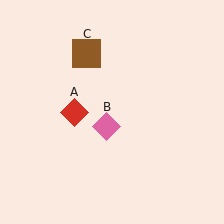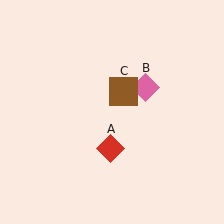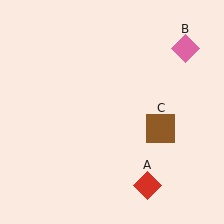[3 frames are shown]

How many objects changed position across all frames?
3 objects changed position: red diamond (object A), pink diamond (object B), brown square (object C).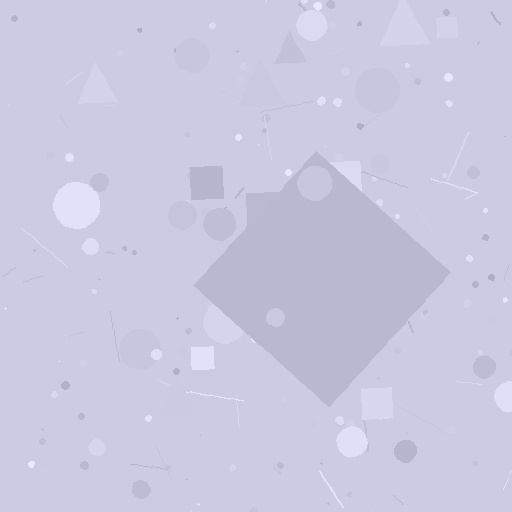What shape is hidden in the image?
A diamond is hidden in the image.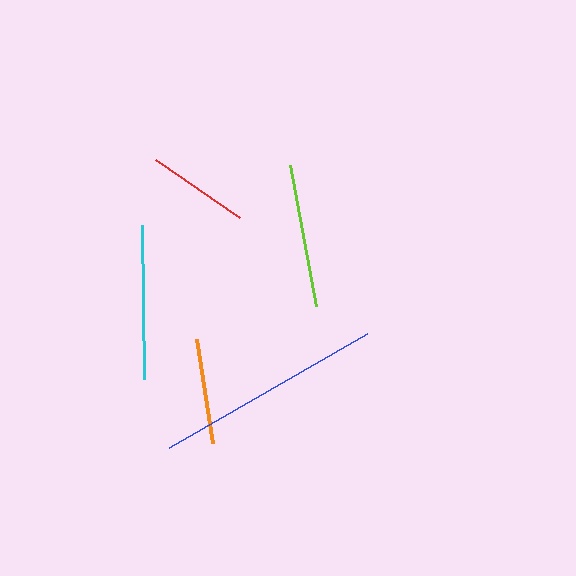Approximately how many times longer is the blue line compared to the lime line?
The blue line is approximately 1.6 times the length of the lime line.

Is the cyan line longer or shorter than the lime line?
The cyan line is longer than the lime line.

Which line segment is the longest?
The blue line is the longest at approximately 229 pixels.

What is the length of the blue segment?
The blue segment is approximately 229 pixels long.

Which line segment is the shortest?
The red line is the shortest at approximately 102 pixels.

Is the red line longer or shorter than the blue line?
The blue line is longer than the red line.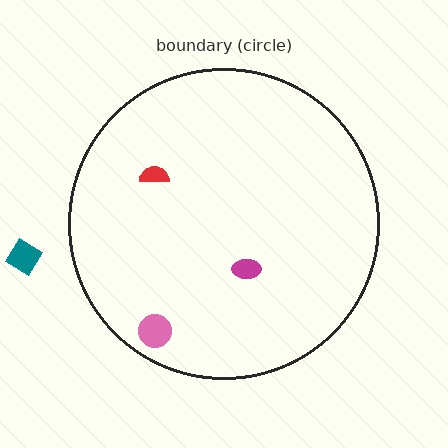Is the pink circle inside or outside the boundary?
Inside.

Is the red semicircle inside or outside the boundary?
Inside.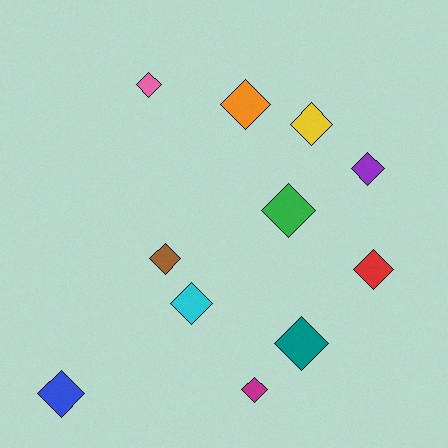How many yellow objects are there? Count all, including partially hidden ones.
There is 1 yellow object.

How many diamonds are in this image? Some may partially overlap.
There are 11 diamonds.